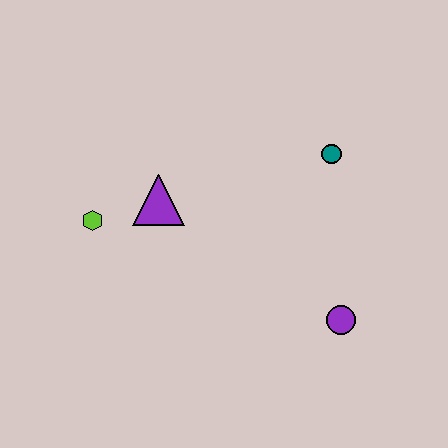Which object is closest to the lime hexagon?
The purple triangle is closest to the lime hexagon.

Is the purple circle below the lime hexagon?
Yes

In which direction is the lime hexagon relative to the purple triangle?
The lime hexagon is to the left of the purple triangle.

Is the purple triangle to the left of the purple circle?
Yes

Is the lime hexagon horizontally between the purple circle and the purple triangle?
No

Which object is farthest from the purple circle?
The lime hexagon is farthest from the purple circle.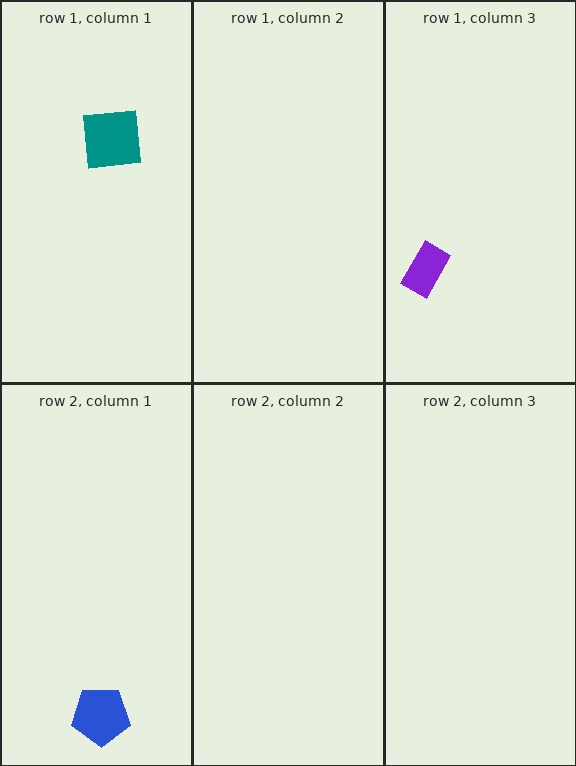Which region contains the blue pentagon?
The row 2, column 1 region.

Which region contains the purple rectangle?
The row 1, column 3 region.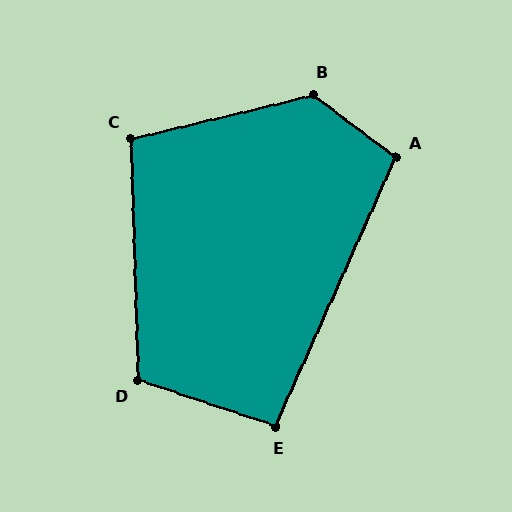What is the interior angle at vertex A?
Approximately 103 degrees (obtuse).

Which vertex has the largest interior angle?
B, at approximately 129 degrees.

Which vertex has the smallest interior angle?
E, at approximately 96 degrees.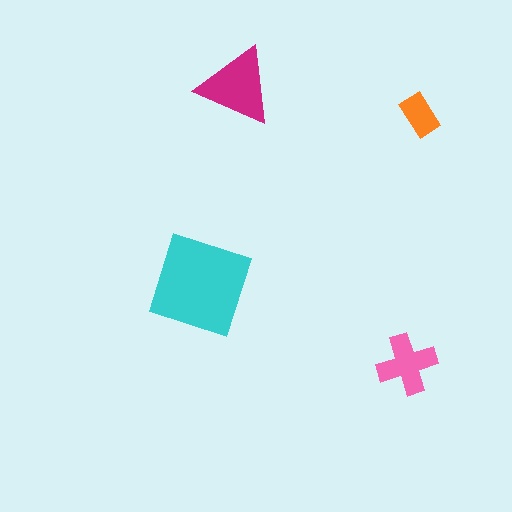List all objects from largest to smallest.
The cyan square, the magenta triangle, the pink cross, the orange rectangle.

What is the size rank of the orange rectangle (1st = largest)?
4th.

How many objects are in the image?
There are 4 objects in the image.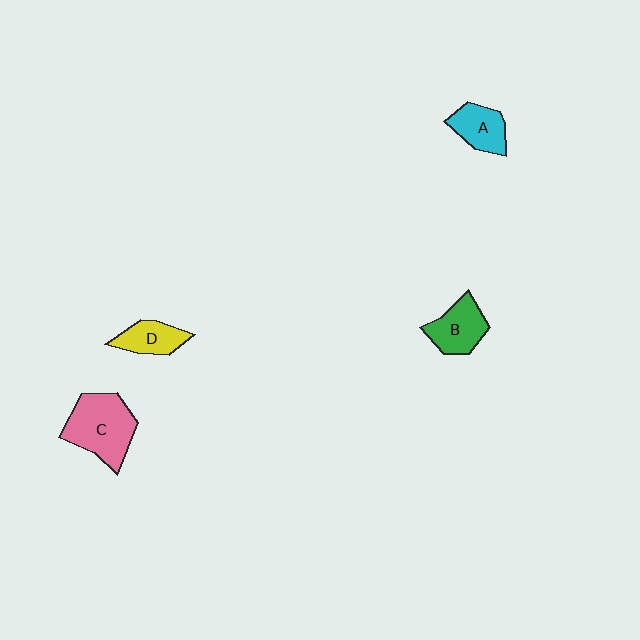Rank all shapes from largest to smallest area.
From largest to smallest: C (pink), B (green), A (cyan), D (yellow).